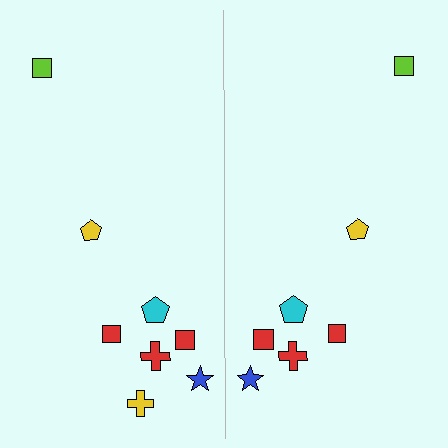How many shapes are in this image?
There are 15 shapes in this image.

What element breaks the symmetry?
A yellow cross is missing from the right side.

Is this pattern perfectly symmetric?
No, the pattern is not perfectly symmetric. A yellow cross is missing from the right side.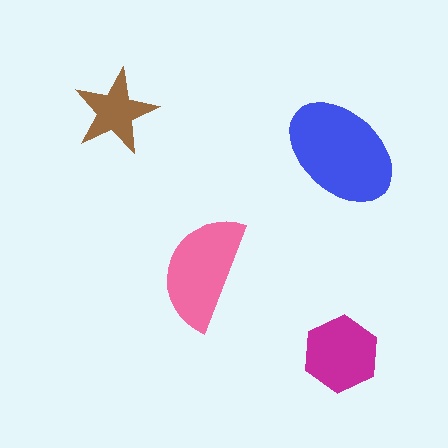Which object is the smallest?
The brown star.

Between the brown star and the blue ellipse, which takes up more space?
The blue ellipse.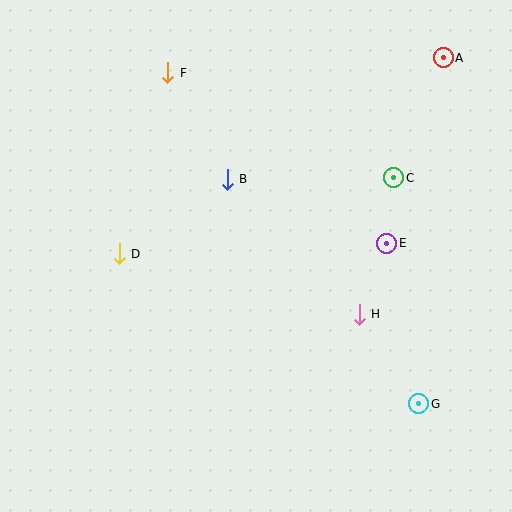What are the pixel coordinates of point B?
Point B is at (227, 179).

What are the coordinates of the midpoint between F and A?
The midpoint between F and A is at (305, 65).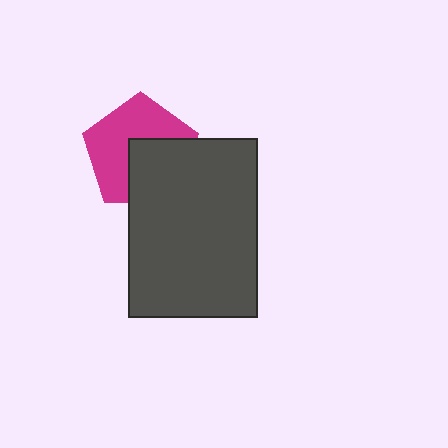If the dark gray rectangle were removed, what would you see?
You would see the complete magenta pentagon.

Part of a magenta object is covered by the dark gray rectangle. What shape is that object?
It is a pentagon.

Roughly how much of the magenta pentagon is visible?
About half of it is visible (roughly 57%).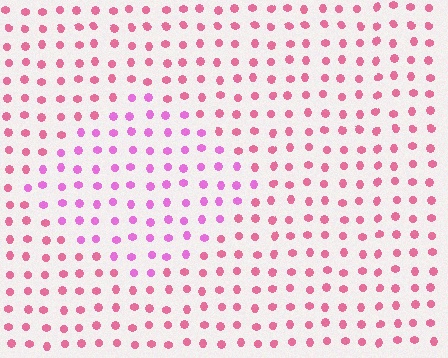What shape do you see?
I see a diamond.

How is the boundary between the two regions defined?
The boundary is defined purely by a slight shift in hue (about 32 degrees). Spacing, size, and orientation are identical on both sides.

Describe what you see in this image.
The image is filled with small pink elements in a uniform arrangement. A diamond-shaped region is visible where the elements are tinted to a slightly different hue, forming a subtle color boundary.